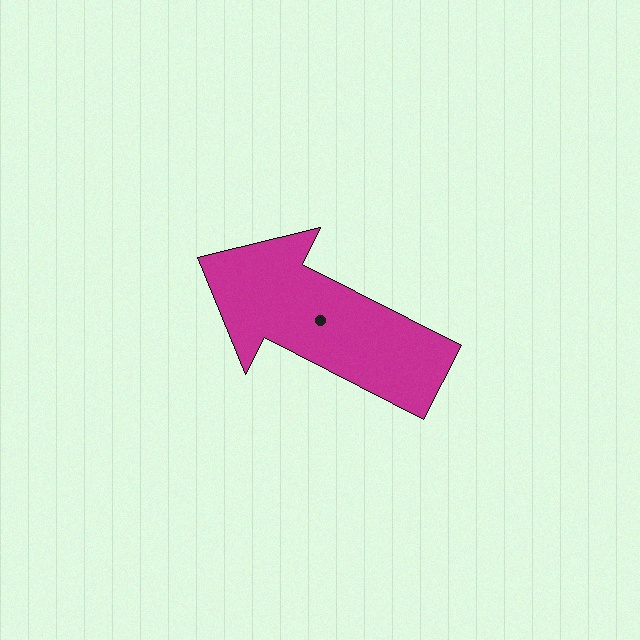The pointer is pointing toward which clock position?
Roughly 10 o'clock.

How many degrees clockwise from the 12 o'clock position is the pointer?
Approximately 297 degrees.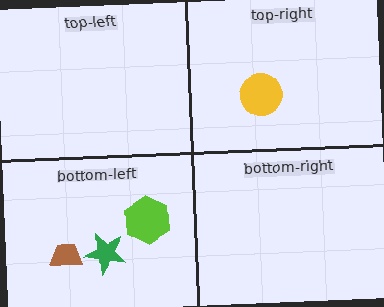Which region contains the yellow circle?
The top-right region.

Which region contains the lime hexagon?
The bottom-left region.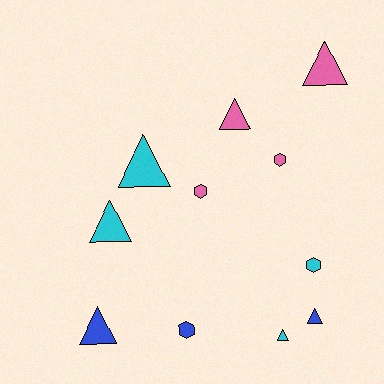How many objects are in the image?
There are 11 objects.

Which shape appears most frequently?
Triangle, with 7 objects.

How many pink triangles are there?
There are 2 pink triangles.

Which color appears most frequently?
Cyan, with 4 objects.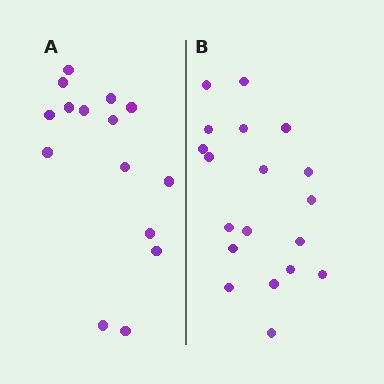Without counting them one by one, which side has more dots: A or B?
Region B (the right region) has more dots.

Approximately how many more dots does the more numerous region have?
Region B has about 4 more dots than region A.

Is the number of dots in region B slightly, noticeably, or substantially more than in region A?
Region B has noticeably more, but not dramatically so. The ratio is roughly 1.3 to 1.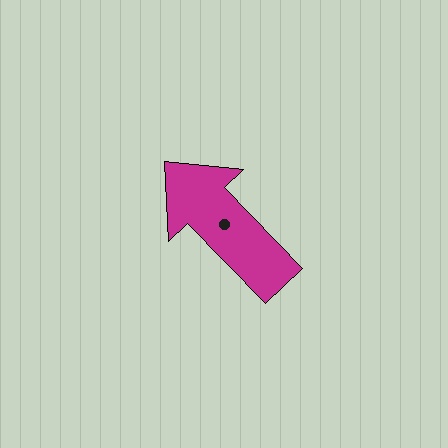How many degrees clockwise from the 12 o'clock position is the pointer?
Approximately 316 degrees.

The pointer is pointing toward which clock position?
Roughly 11 o'clock.